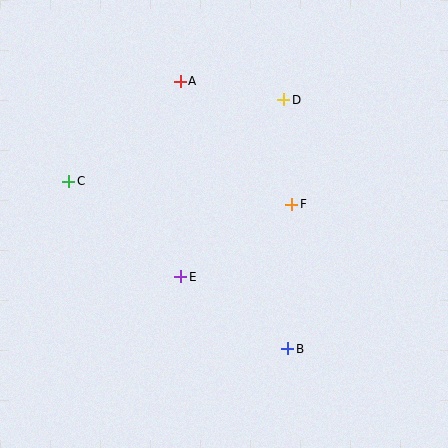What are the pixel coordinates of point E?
Point E is at (181, 277).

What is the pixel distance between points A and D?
The distance between A and D is 105 pixels.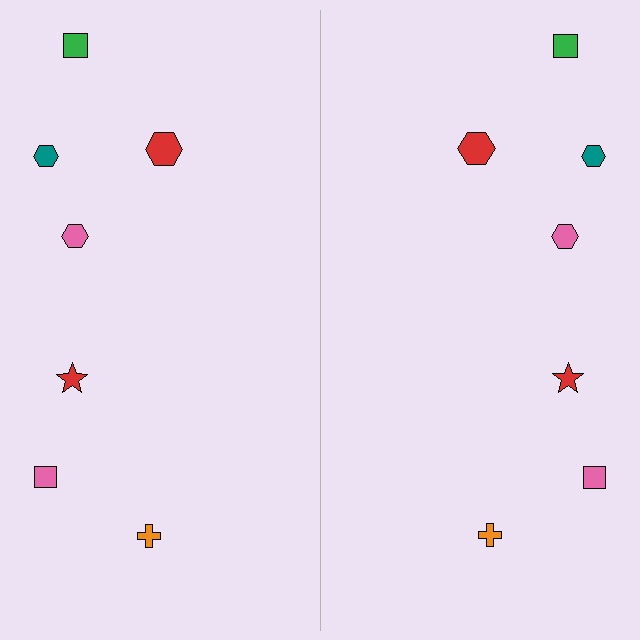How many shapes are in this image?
There are 14 shapes in this image.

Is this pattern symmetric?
Yes, this pattern has bilateral (reflection) symmetry.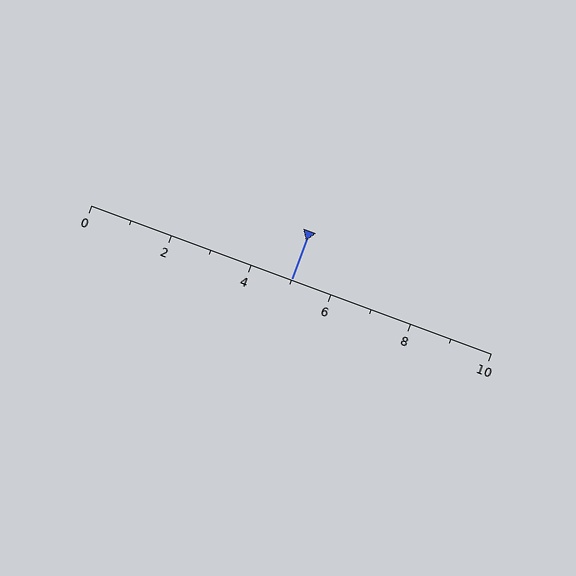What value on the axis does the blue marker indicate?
The marker indicates approximately 5.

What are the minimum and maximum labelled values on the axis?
The axis runs from 0 to 10.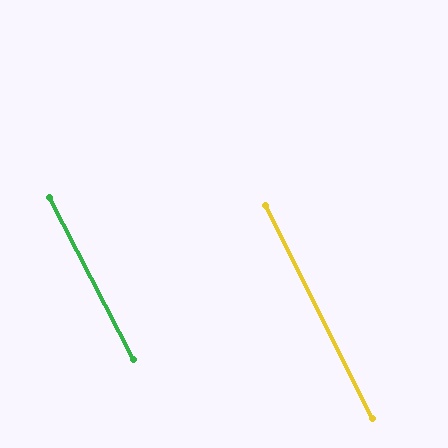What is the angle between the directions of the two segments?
Approximately 1 degree.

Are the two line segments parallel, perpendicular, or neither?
Parallel — their directions differ by only 0.5°.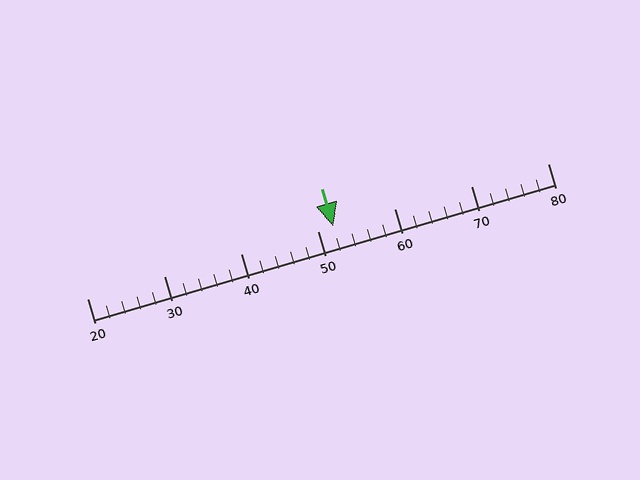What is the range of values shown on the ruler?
The ruler shows values from 20 to 80.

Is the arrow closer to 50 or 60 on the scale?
The arrow is closer to 50.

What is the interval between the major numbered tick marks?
The major tick marks are spaced 10 units apart.